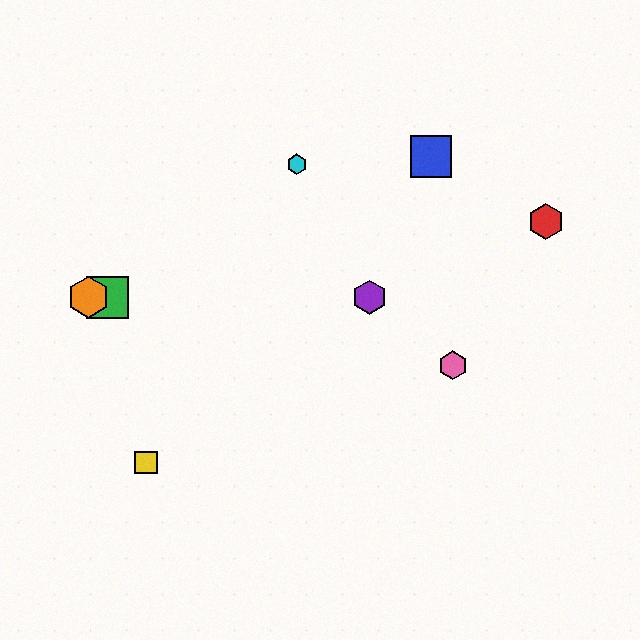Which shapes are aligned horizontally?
The green square, the purple hexagon, the orange hexagon are aligned horizontally.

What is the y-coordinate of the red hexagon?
The red hexagon is at y≈221.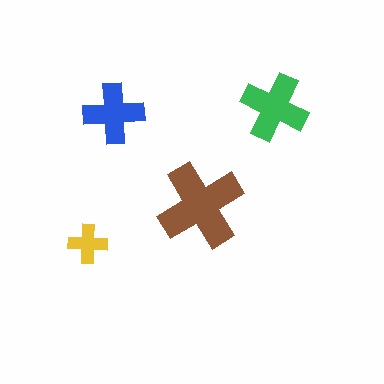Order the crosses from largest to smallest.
the brown one, the green one, the blue one, the yellow one.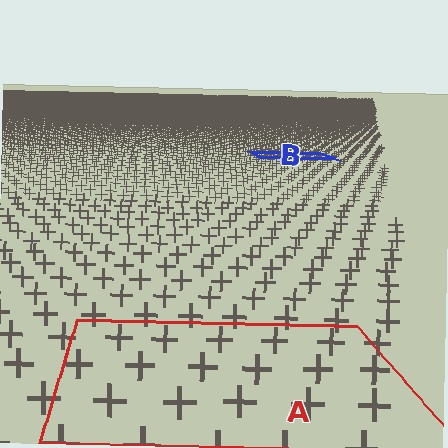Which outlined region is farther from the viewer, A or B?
Region B is farther from the viewer — the texture elements inside it appear smaller and more densely packed.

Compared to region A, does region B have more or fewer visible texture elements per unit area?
Region B has more texture elements per unit area — they are packed more densely because it is farther away.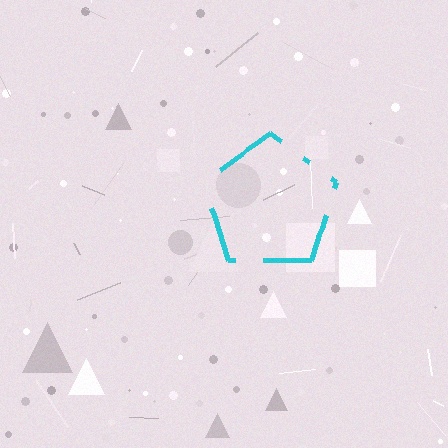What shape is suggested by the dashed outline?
The dashed outline suggests a pentagon.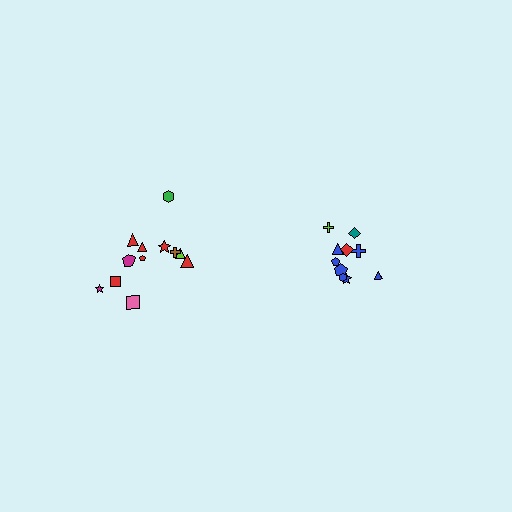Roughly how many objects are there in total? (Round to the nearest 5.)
Roughly 20 objects in total.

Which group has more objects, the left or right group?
The left group.